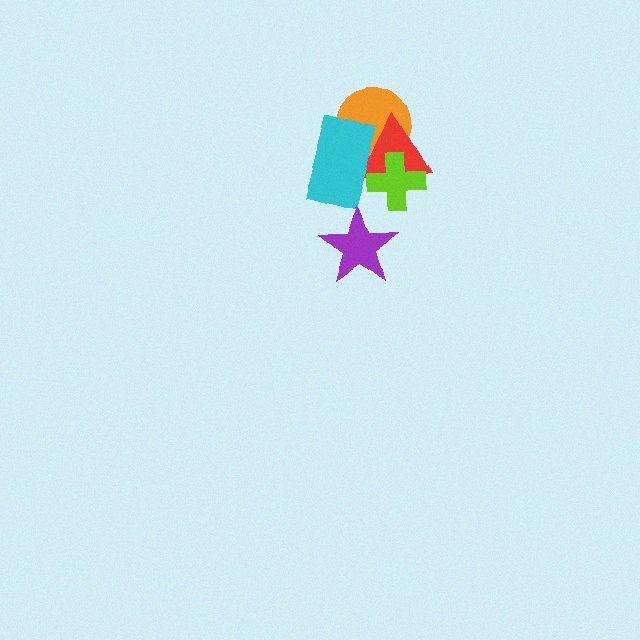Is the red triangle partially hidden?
Yes, it is partially covered by another shape.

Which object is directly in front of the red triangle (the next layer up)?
The cyan rectangle is directly in front of the red triangle.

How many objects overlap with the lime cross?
2 objects overlap with the lime cross.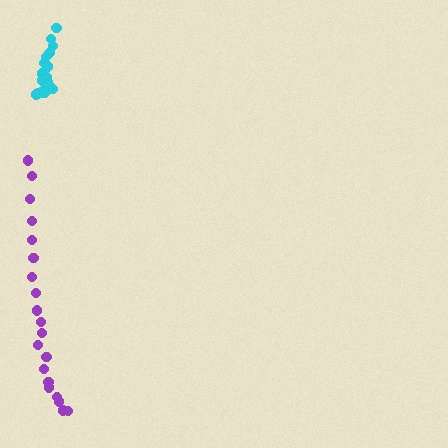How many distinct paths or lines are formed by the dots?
There are 2 distinct paths.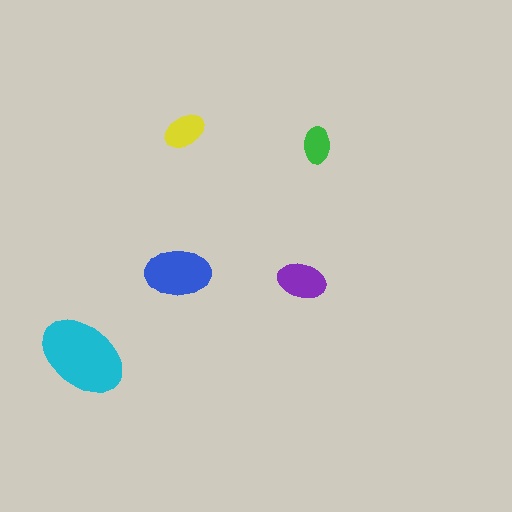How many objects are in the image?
There are 5 objects in the image.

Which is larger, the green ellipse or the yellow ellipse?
The yellow one.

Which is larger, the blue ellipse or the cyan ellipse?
The cyan one.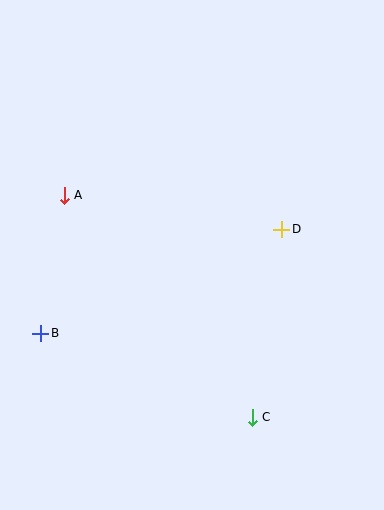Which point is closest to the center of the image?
Point D at (282, 229) is closest to the center.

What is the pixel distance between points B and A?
The distance between B and A is 140 pixels.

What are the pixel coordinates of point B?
Point B is at (41, 333).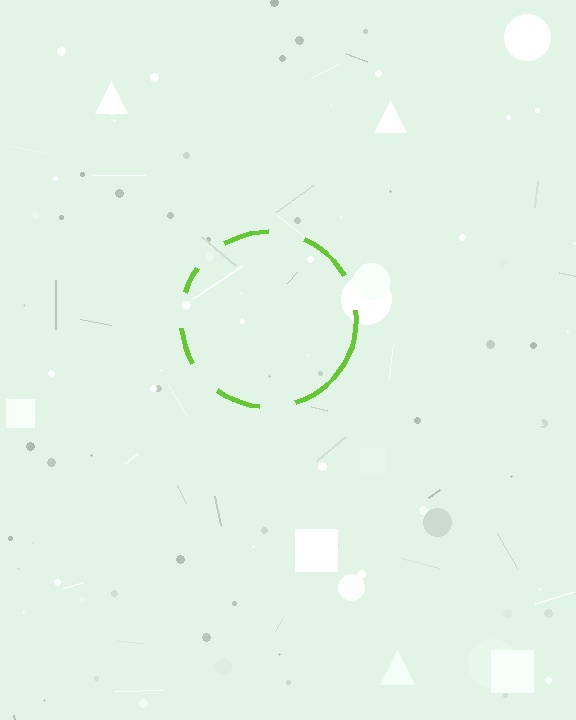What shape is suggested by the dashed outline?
The dashed outline suggests a circle.